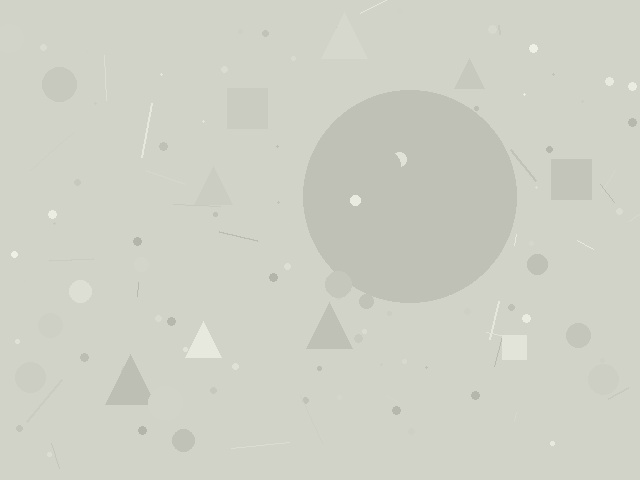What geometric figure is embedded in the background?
A circle is embedded in the background.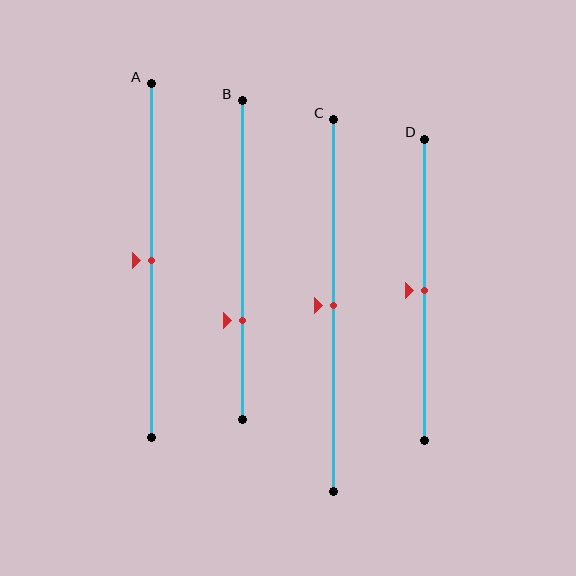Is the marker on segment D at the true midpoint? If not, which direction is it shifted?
Yes, the marker on segment D is at the true midpoint.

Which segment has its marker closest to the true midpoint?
Segment A has its marker closest to the true midpoint.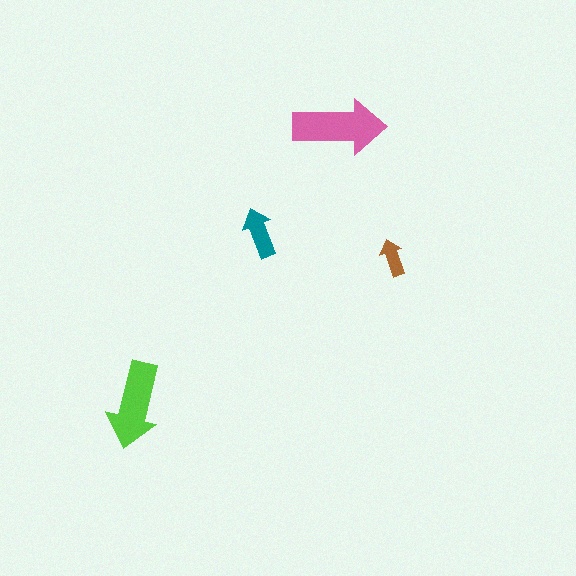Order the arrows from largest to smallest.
the pink one, the lime one, the teal one, the brown one.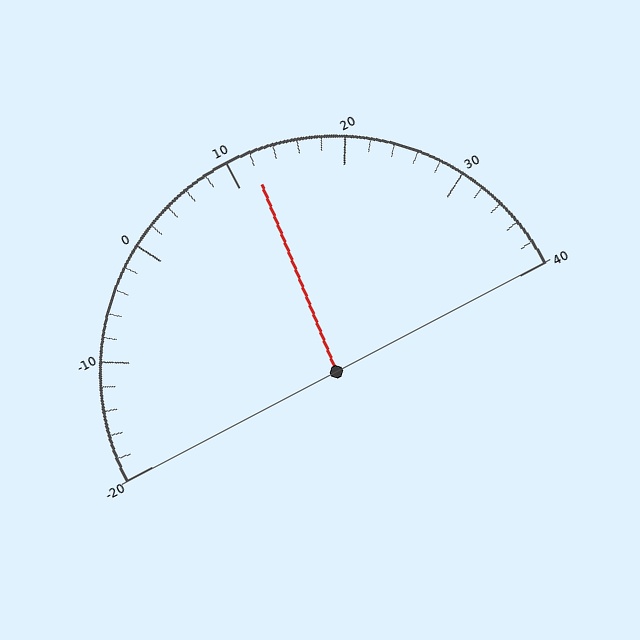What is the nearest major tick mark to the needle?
The nearest major tick mark is 10.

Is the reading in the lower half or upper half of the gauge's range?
The reading is in the upper half of the range (-20 to 40).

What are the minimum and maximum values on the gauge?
The gauge ranges from -20 to 40.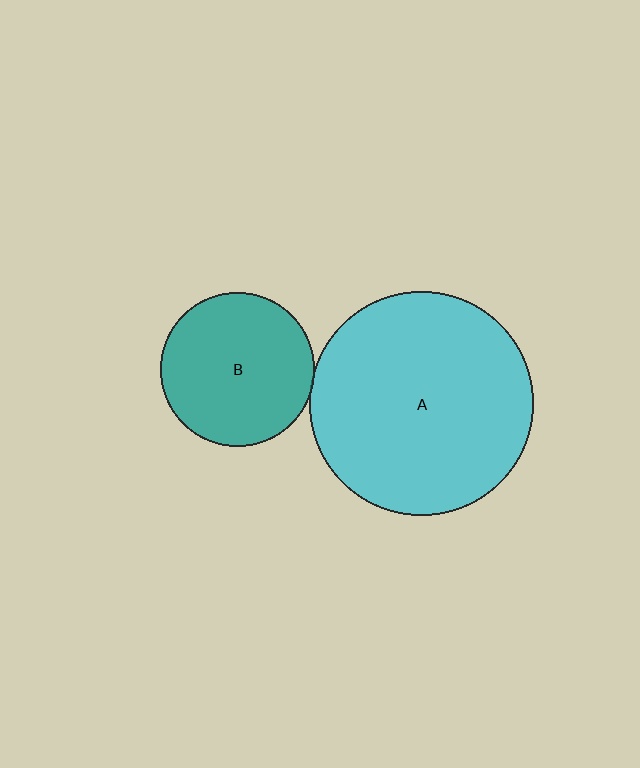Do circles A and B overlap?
Yes.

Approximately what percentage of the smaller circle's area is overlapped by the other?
Approximately 5%.